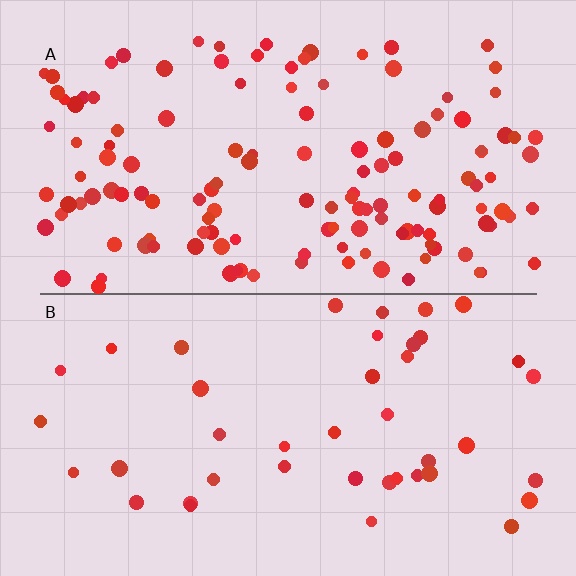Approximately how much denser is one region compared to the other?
Approximately 3.2× — region A over region B.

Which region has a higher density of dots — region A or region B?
A (the top).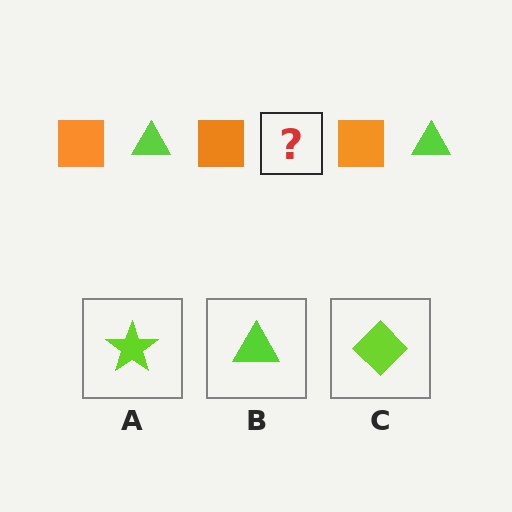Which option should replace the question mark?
Option B.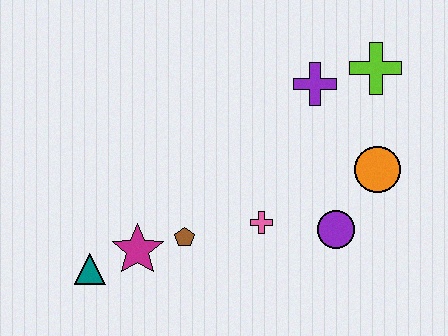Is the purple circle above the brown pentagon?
Yes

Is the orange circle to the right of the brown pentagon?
Yes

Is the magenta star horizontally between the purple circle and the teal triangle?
Yes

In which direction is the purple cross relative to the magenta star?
The purple cross is to the right of the magenta star.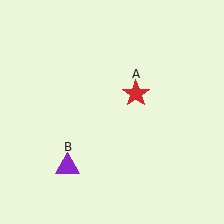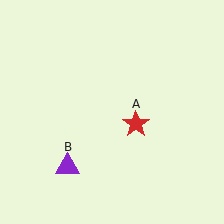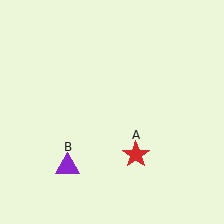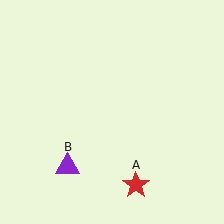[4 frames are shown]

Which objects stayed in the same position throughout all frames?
Purple triangle (object B) remained stationary.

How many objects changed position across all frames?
1 object changed position: red star (object A).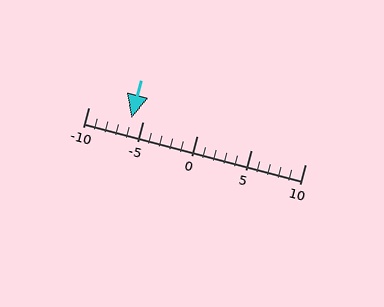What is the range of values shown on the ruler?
The ruler shows values from -10 to 10.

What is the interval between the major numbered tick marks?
The major tick marks are spaced 5 units apart.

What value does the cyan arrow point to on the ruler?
The cyan arrow points to approximately -6.